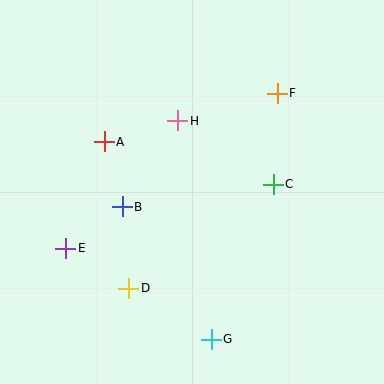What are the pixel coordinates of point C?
Point C is at (273, 184).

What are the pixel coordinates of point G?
Point G is at (211, 339).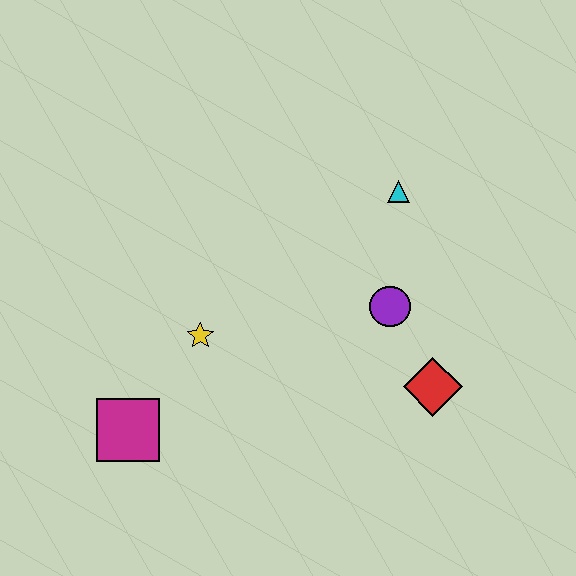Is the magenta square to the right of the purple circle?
No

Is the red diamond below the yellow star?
Yes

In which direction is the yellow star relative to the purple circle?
The yellow star is to the left of the purple circle.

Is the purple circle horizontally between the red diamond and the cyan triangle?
No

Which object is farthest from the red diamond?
The magenta square is farthest from the red diamond.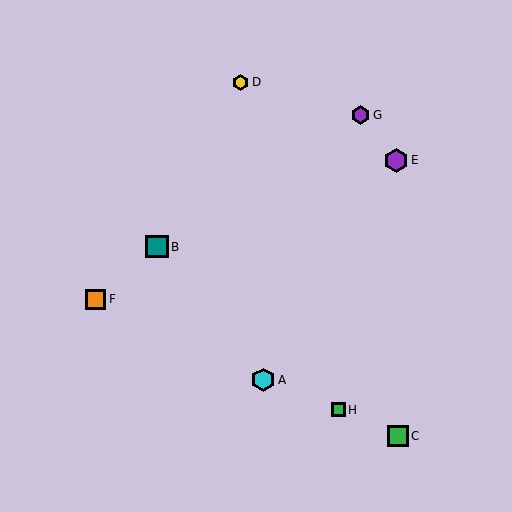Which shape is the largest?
The purple hexagon (labeled E) is the largest.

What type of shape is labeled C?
Shape C is a green square.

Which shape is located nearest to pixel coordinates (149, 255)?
The teal square (labeled B) at (157, 247) is nearest to that location.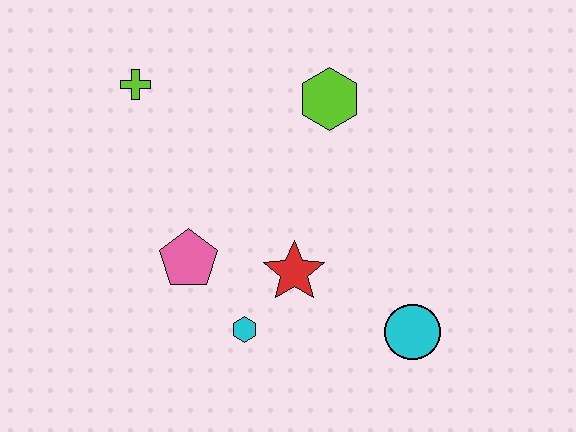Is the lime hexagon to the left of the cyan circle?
Yes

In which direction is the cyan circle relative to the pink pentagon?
The cyan circle is to the right of the pink pentagon.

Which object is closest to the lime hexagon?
The red star is closest to the lime hexagon.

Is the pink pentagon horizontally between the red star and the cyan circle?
No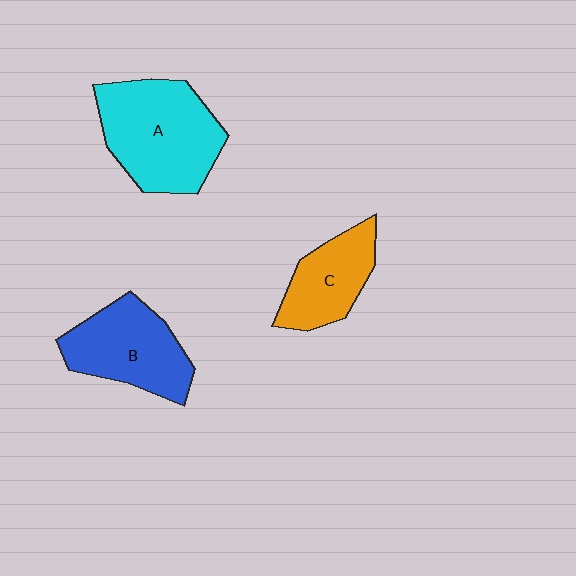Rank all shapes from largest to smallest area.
From largest to smallest: A (cyan), B (blue), C (orange).